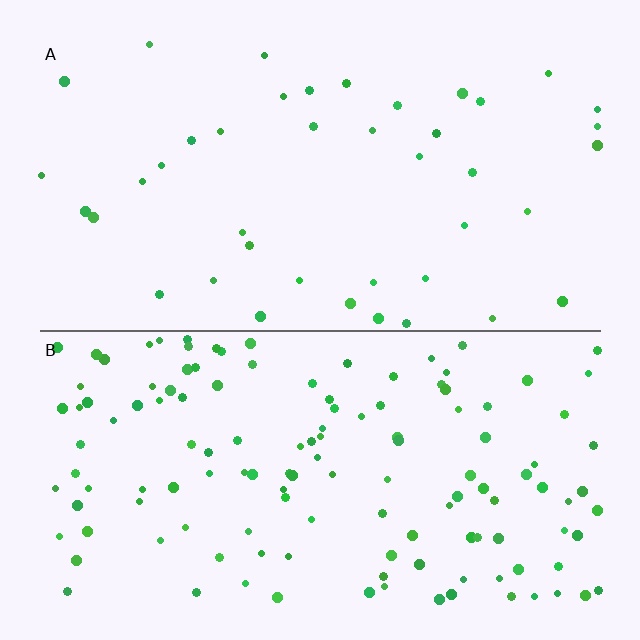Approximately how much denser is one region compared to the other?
Approximately 3.2× — region B over region A.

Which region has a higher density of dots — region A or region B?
B (the bottom).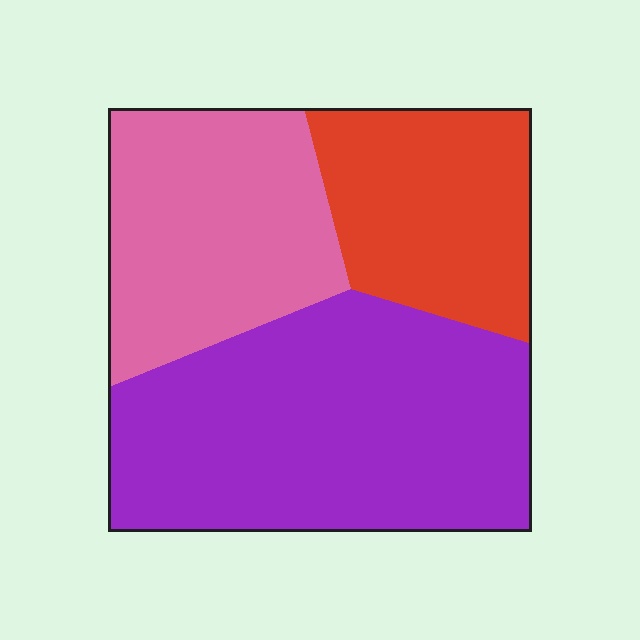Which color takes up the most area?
Purple, at roughly 50%.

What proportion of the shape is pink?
Pink covers 29% of the shape.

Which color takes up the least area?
Red, at roughly 25%.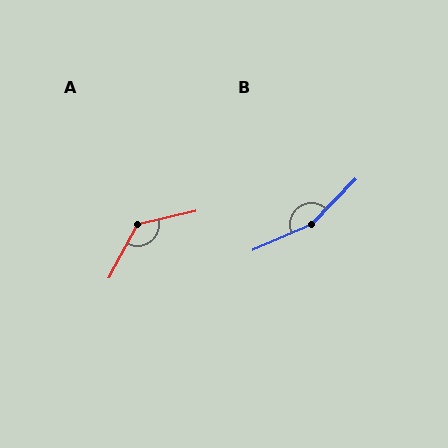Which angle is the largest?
B, at approximately 157 degrees.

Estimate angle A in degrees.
Approximately 131 degrees.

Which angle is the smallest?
A, at approximately 131 degrees.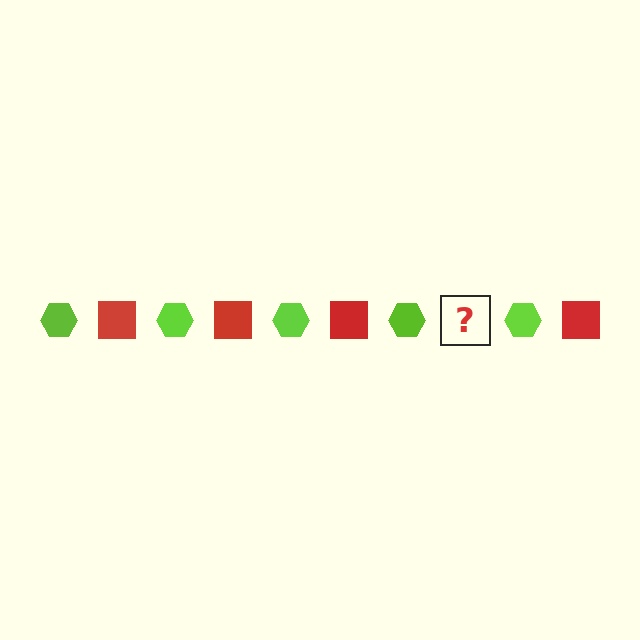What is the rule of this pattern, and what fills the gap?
The rule is that the pattern alternates between lime hexagon and red square. The gap should be filled with a red square.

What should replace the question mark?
The question mark should be replaced with a red square.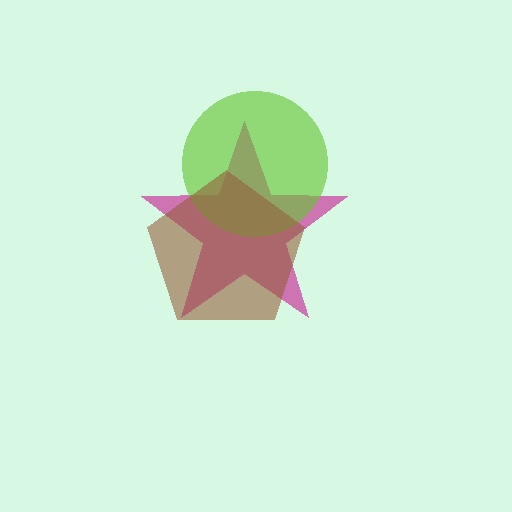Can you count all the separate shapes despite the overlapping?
Yes, there are 3 separate shapes.